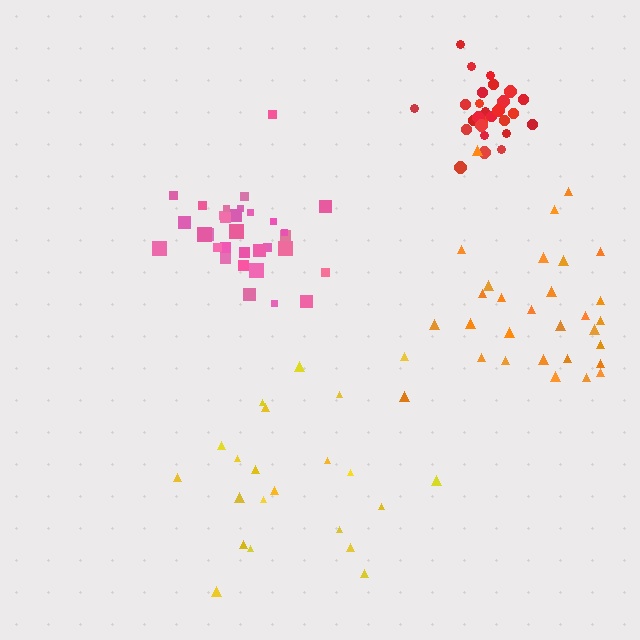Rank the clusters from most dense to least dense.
red, pink, orange, yellow.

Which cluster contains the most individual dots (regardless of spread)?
Pink (32).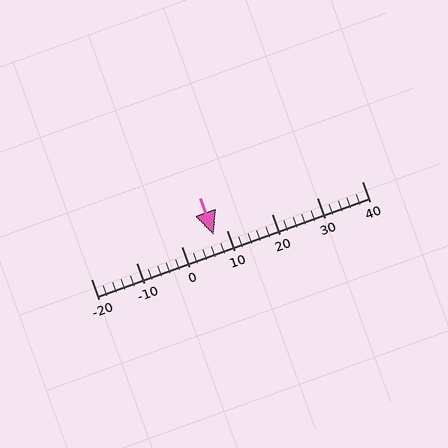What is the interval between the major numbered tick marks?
The major tick marks are spaced 10 units apart.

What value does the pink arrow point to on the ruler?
The pink arrow points to approximately 7.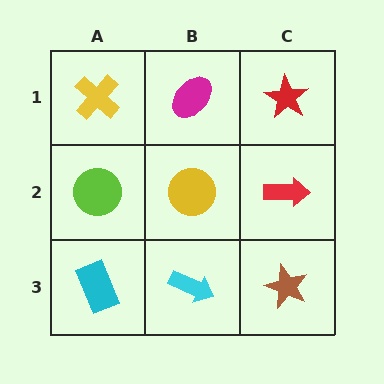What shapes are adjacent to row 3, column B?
A yellow circle (row 2, column B), a cyan rectangle (row 3, column A), a brown star (row 3, column C).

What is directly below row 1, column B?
A yellow circle.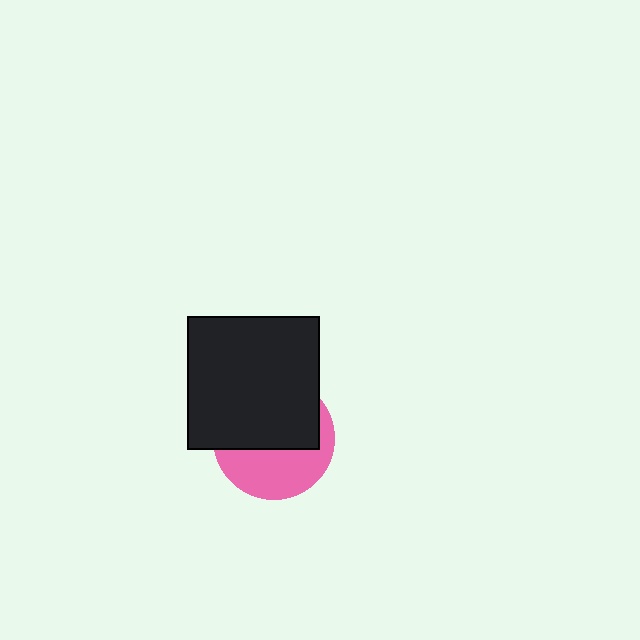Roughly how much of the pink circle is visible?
A small part of it is visible (roughly 44%).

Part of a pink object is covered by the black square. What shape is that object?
It is a circle.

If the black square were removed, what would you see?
You would see the complete pink circle.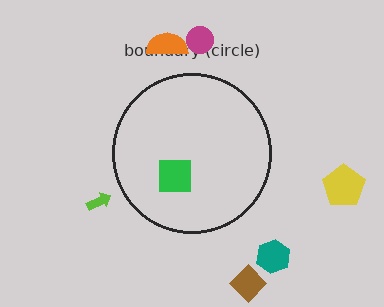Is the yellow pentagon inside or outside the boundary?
Outside.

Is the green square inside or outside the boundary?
Inside.